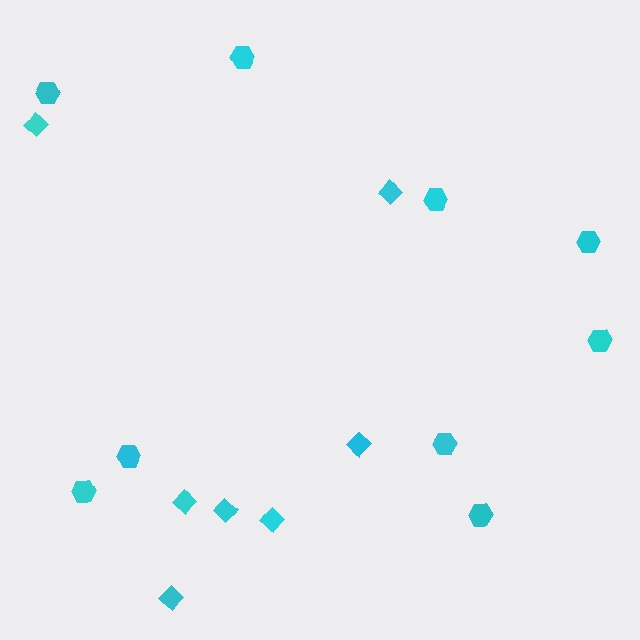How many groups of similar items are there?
There are 2 groups: one group of hexagons (9) and one group of diamonds (7).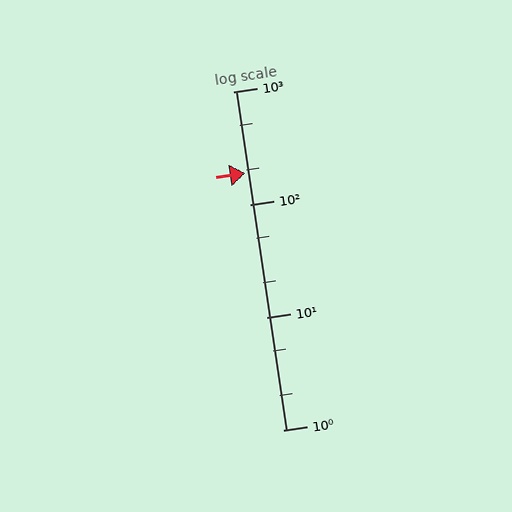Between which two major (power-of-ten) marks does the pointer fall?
The pointer is between 100 and 1000.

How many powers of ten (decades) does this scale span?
The scale spans 3 decades, from 1 to 1000.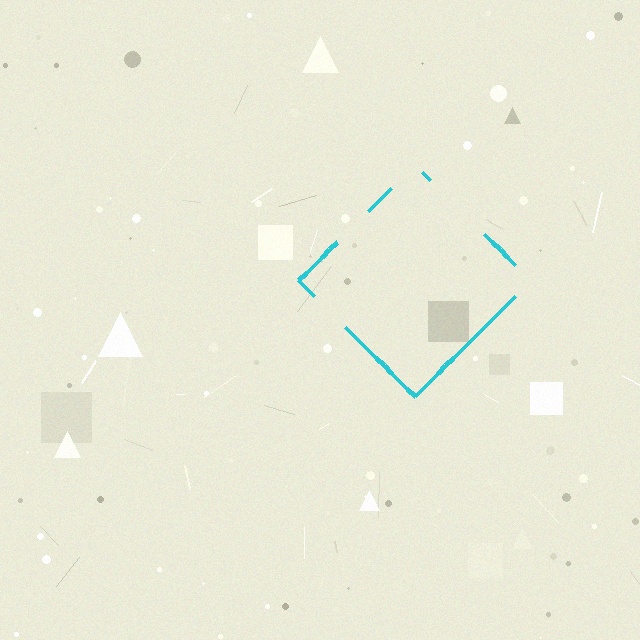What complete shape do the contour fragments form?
The contour fragments form a diamond.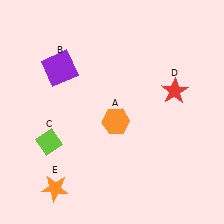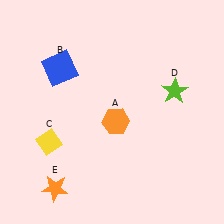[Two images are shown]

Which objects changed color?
B changed from purple to blue. C changed from lime to yellow. D changed from red to lime.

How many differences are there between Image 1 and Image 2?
There are 3 differences between the two images.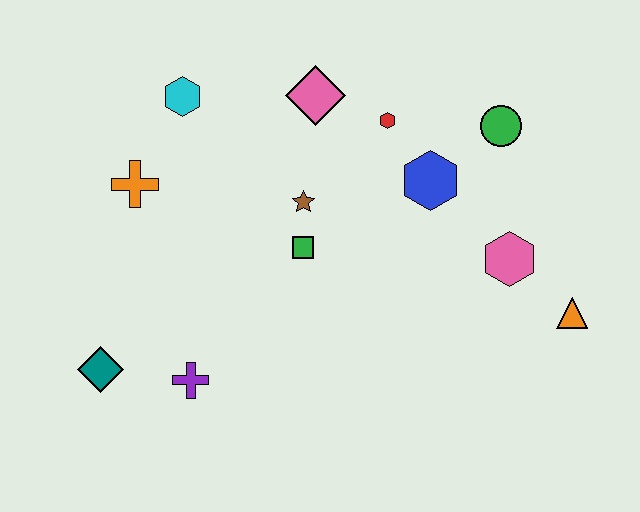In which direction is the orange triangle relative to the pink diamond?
The orange triangle is to the right of the pink diamond.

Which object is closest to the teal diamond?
The purple cross is closest to the teal diamond.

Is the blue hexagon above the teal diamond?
Yes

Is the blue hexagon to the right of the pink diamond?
Yes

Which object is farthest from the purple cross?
The green circle is farthest from the purple cross.